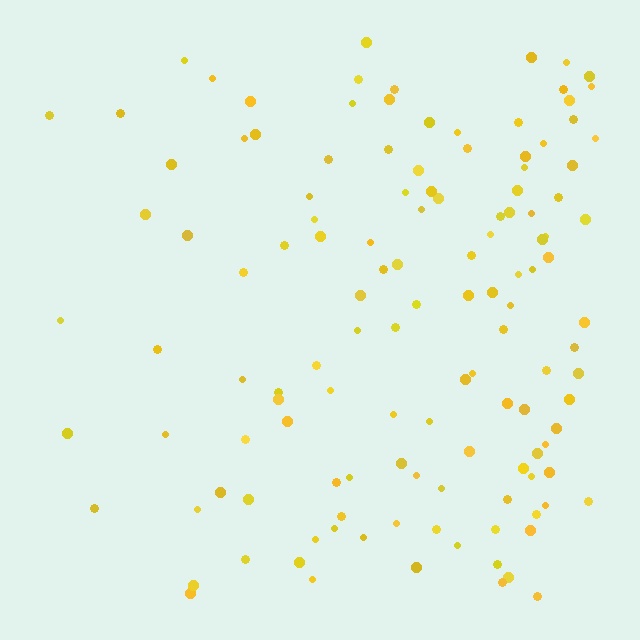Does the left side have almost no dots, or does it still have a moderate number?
Still a moderate number, just noticeably fewer than the right.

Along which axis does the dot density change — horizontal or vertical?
Horizontal.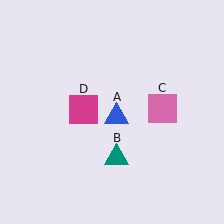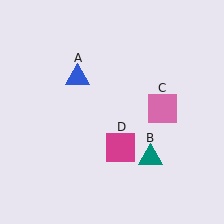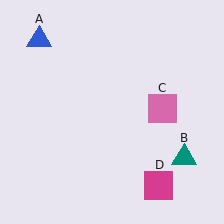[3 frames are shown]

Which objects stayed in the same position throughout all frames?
Pink square (object C) remained stationary.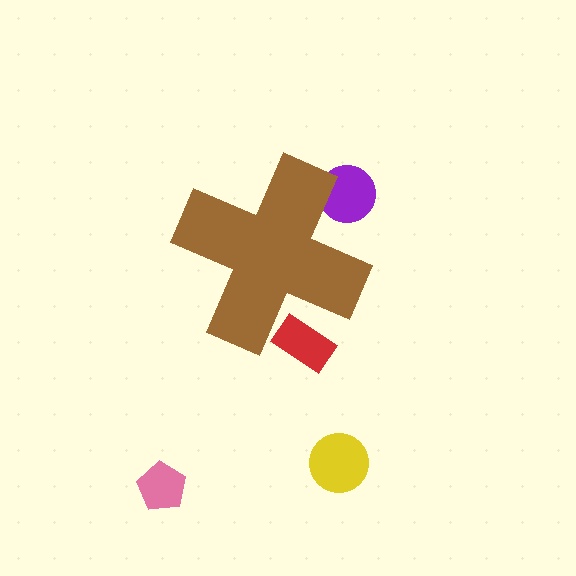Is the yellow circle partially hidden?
No, the yellow circle is fully visible.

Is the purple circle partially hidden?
Yes, the purple circle is partially hidden behind the brown cross.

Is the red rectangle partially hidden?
Yes, the red rectangle is partially hidden behind the brown cross.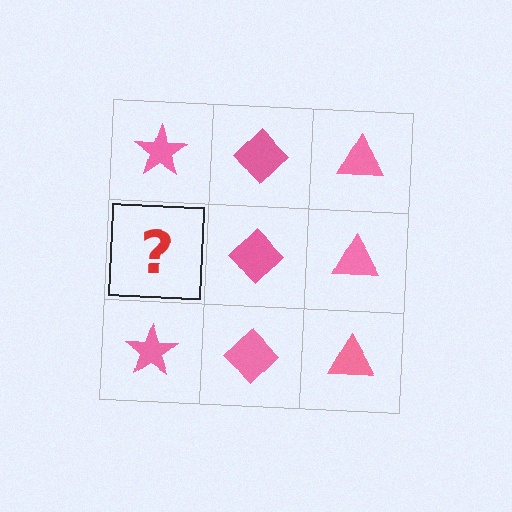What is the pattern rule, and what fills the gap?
The rule is that each column has a consistent shape. The gap should be filled with a pink star.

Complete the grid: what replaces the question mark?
The question mark should be replaced with a pink star.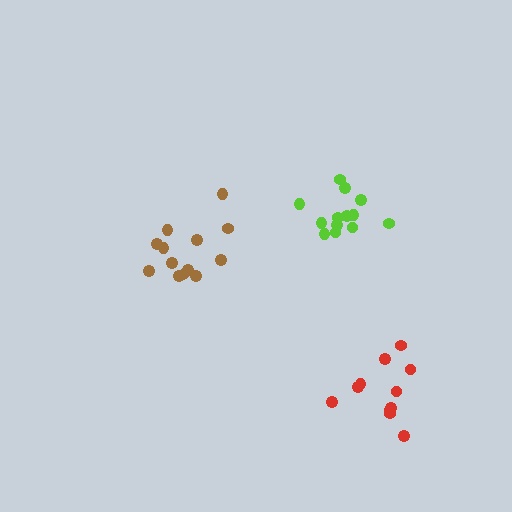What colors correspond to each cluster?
The clusters are colored: brown, red, lime.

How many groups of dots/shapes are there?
There are 3 groups.